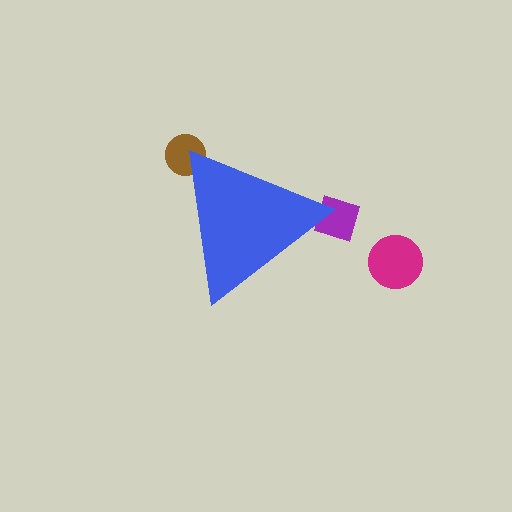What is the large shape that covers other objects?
A blue triangle.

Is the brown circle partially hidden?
Yes, the brown circle is partially hidden behind the blue triangle.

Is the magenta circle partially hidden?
No, the magenta circle is fully visible.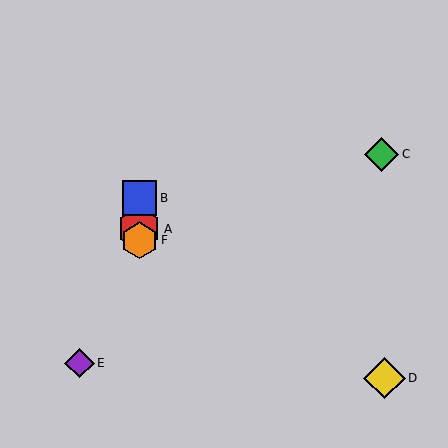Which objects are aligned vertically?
Objects A, B, F are aligned vertically.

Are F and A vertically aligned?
Yes, both are at x≈139.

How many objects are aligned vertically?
3 objects (A, B, F) are aligned vertically.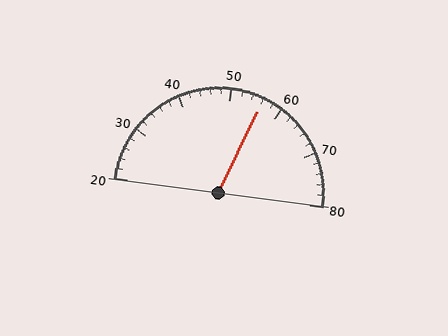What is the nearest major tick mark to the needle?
The nearest major tick mark is 60.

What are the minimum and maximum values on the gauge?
The gauge ranges from 20 to 80.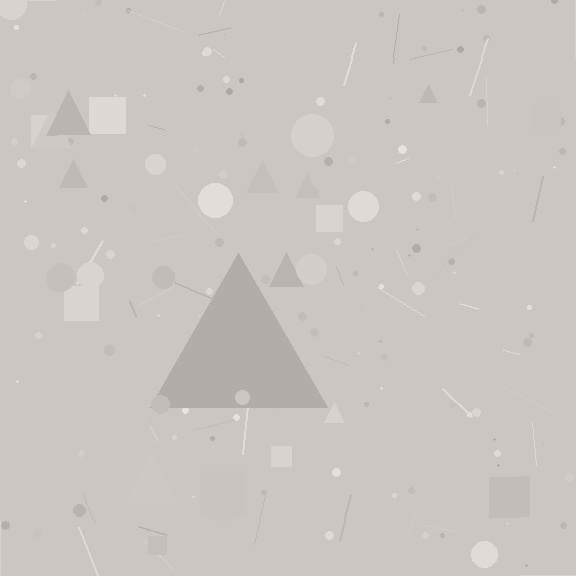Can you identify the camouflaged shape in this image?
The camouflaged shape is a triangle.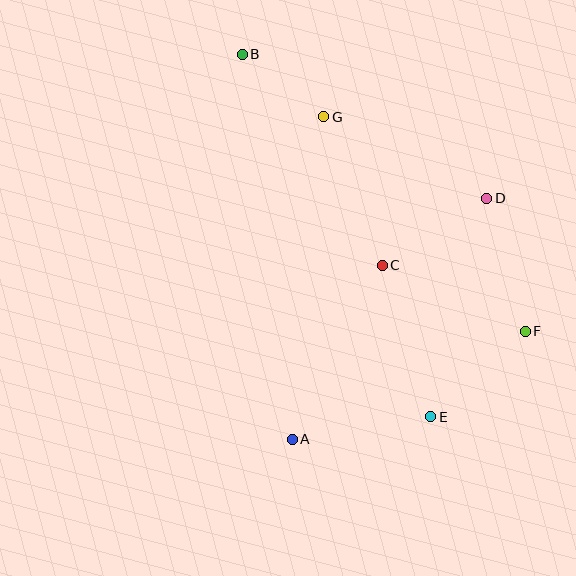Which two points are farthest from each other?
Points B and E are farthest from each other.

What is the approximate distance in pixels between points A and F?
The distance between A and F is approximately 257 pixels.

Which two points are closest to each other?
Points B and G are closest to each other.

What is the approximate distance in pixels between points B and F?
The distance between B and F is approximately 396 pixels.